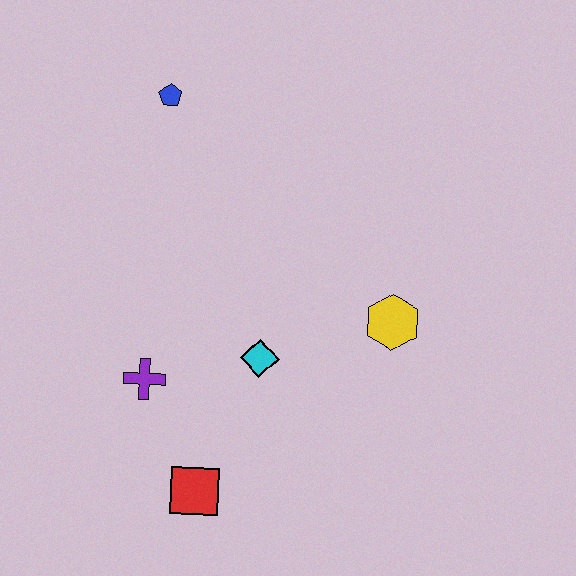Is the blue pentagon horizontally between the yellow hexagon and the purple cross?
Yes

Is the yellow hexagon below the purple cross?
No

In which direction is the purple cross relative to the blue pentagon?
The purple cross is below the blue pentagon.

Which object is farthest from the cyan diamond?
The blue pentagon is farthest from the cyan diamond.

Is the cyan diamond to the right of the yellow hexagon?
No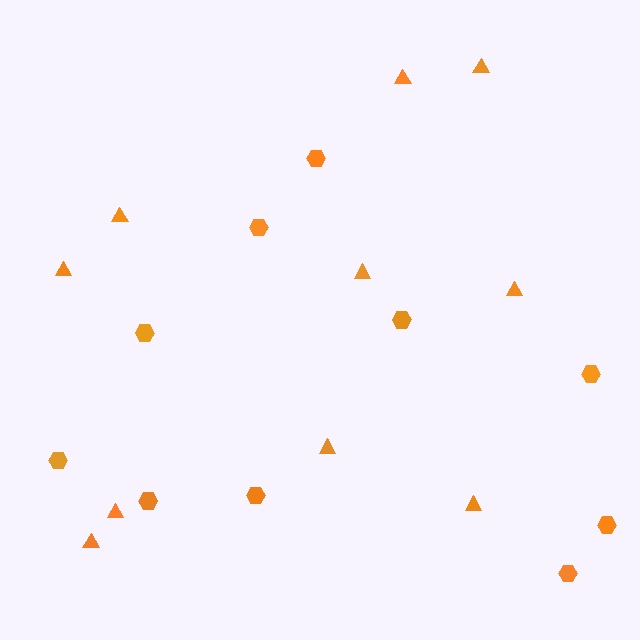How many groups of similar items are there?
There are 2 groups: one group of hexagons (10) and one group of triangles (10).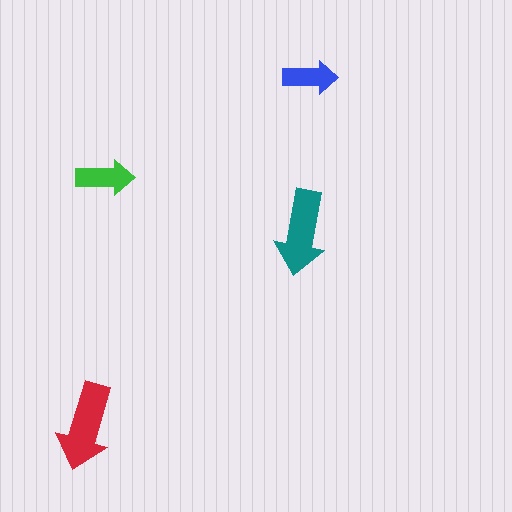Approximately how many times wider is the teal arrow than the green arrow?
About 1.5 times wider.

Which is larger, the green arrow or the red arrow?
The red one.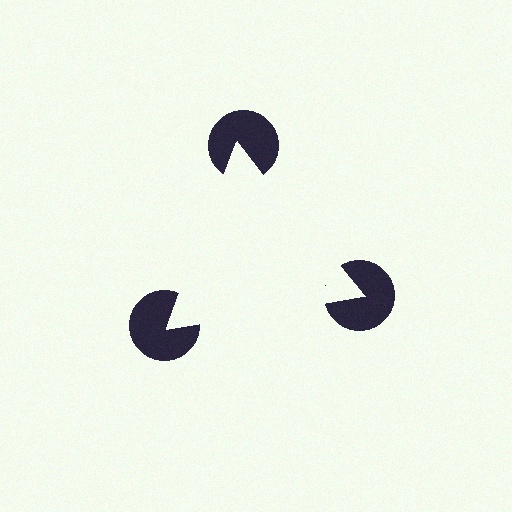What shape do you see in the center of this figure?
An illusory triangle — its edges are inferred from the aligned wedge cuts in the pac-man discs, not physically drawn.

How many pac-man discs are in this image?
There are 3 — one at each vertex of the illusory triangle.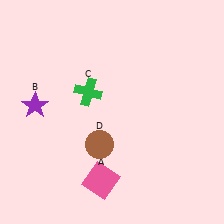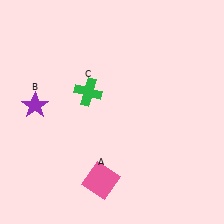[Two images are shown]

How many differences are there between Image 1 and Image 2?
There is 1 difference between the two images.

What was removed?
The brown circle (D) was removed in Image 2.